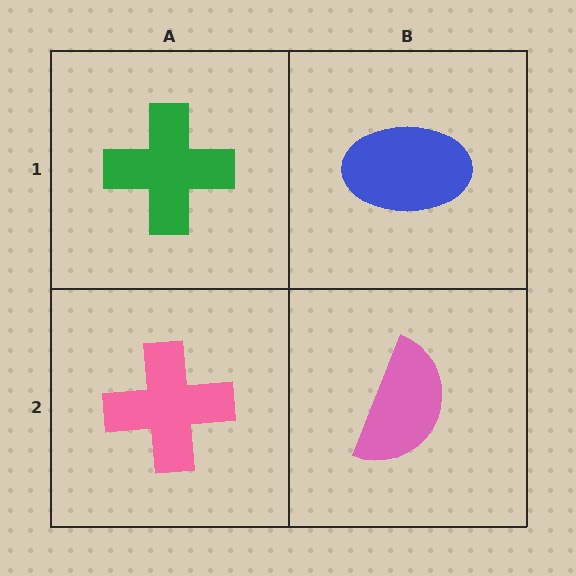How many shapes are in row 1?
2 shapes.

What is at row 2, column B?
A pink semicircle.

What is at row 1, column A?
A green cross.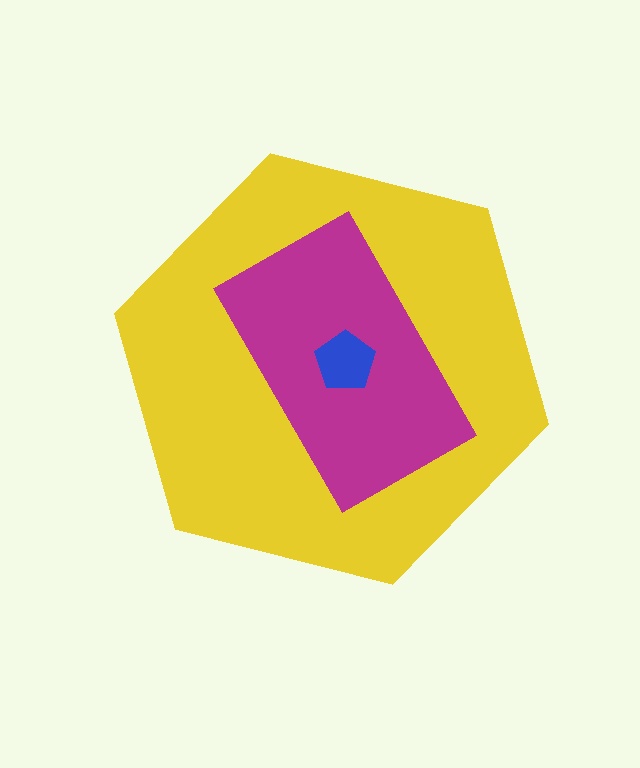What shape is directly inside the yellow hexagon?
The magenta rectangle.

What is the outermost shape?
The yellow hexagon.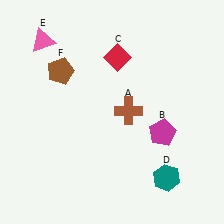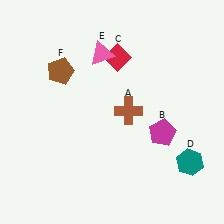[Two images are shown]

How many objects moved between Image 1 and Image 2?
2 objects moved between the two images.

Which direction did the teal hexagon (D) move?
The teal hexagon (D) moved right.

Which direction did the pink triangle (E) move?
The pink triangle (E) moved right.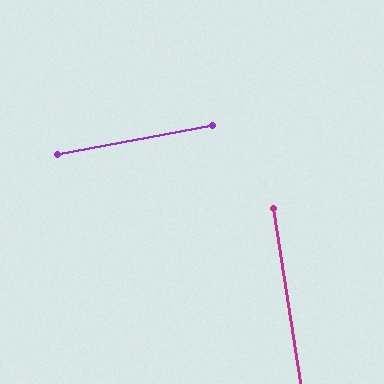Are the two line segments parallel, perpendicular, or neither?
Perpendicular — they meet at approximately 88°.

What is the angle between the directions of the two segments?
Approximately 88 degrees.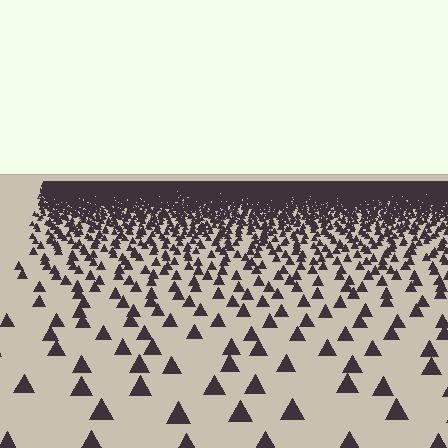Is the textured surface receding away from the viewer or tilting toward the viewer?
The surface is receding away from the viewer. Texture elements get smaller and denser toward the top.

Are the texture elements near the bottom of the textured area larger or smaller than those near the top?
Larger. Near the bottom, elements are closer to the viewer and appear at a bigger on-screen size.